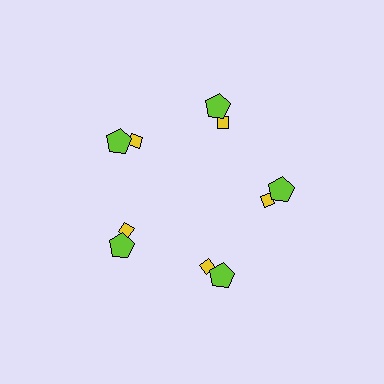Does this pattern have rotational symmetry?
Yes, this pattern has 5-fold rotational symmetry. It looks the same after rotating 72 degrees around the center.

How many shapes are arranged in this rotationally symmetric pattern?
There are 10 shapes, arranged in 5 groups of 2.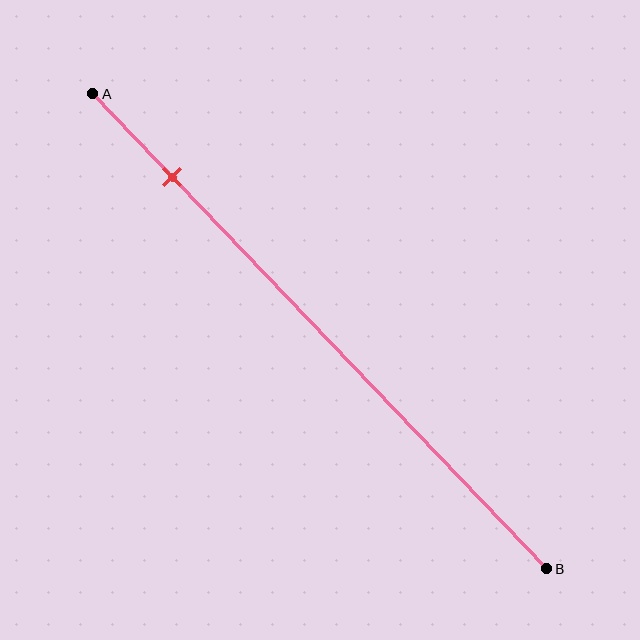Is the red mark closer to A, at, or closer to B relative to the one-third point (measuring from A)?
The red mark is closer to point A than the one-third point of segment AB.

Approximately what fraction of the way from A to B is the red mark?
The red mark is approximately 20% of the way from A to B.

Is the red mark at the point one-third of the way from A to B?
No, the mark is at about 20% from A, not at the 33% one-third point.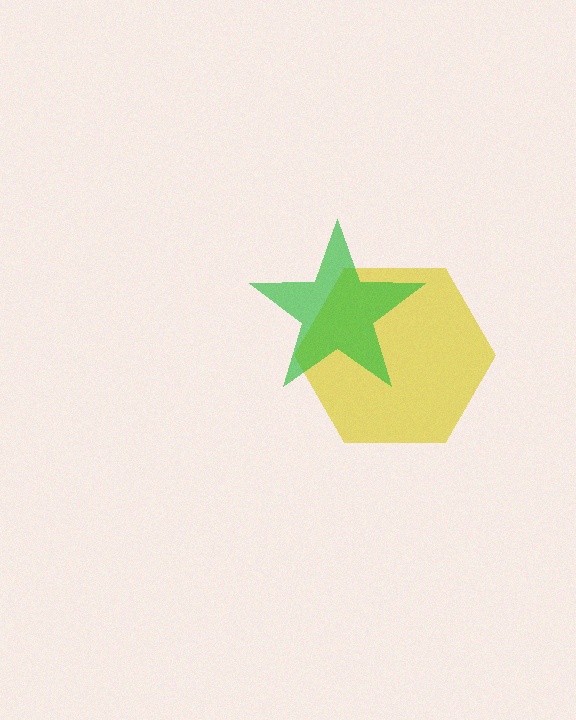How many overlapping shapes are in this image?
There are 2 overlapping shapes in the image.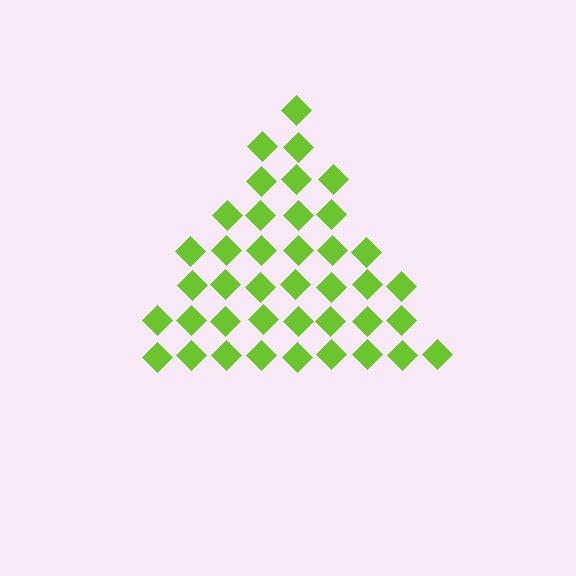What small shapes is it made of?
It is made of small diamonds.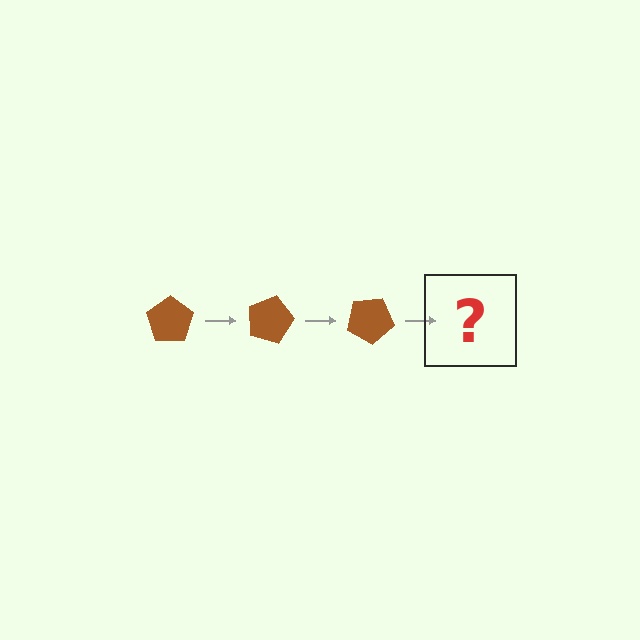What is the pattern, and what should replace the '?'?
The pattern is that the pentagon rotates 15 degrees each step. The '?' should be a brown pentagon rotated 45 degrees.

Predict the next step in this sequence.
The next step is a brown pentagon rotated 45 degrees.